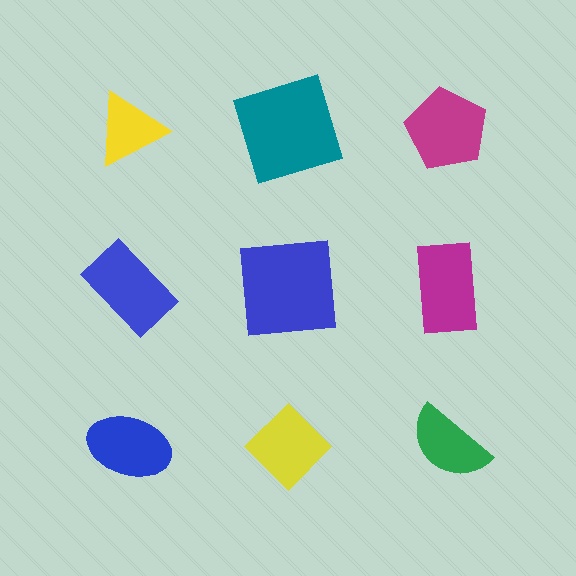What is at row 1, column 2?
A teal square.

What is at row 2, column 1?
A blue rectangle.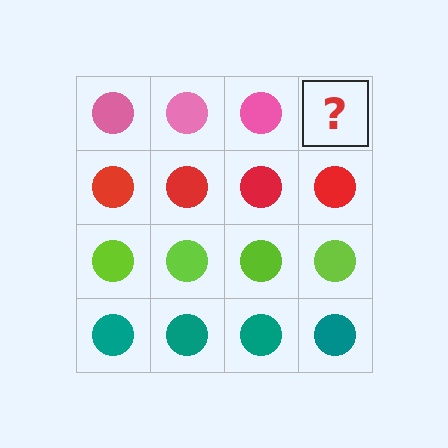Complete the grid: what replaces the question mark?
The question mark should be replaced with a pink circle.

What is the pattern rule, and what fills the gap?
The rule is that each row has a consistent color. The gap should be filled with a pink circle.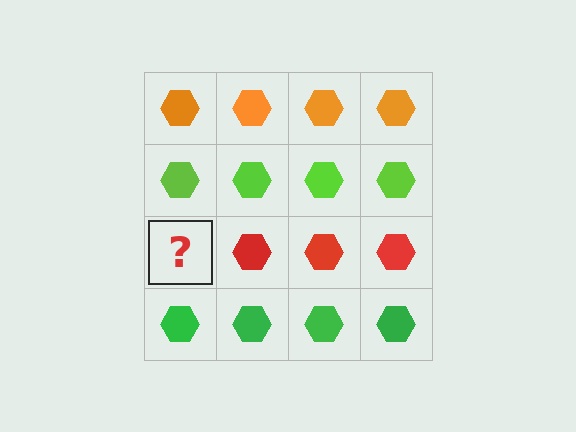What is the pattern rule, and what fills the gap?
The rule is that each row has a consistent color. The gap should be filled with a red hexagon.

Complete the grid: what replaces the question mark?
The question mark should be replaced with a red hexagon.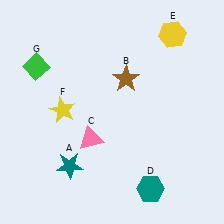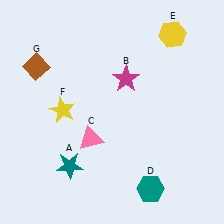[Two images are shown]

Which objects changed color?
B changed from brown to magenta. G changed from green to brown.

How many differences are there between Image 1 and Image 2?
There are 2 differences between the two images.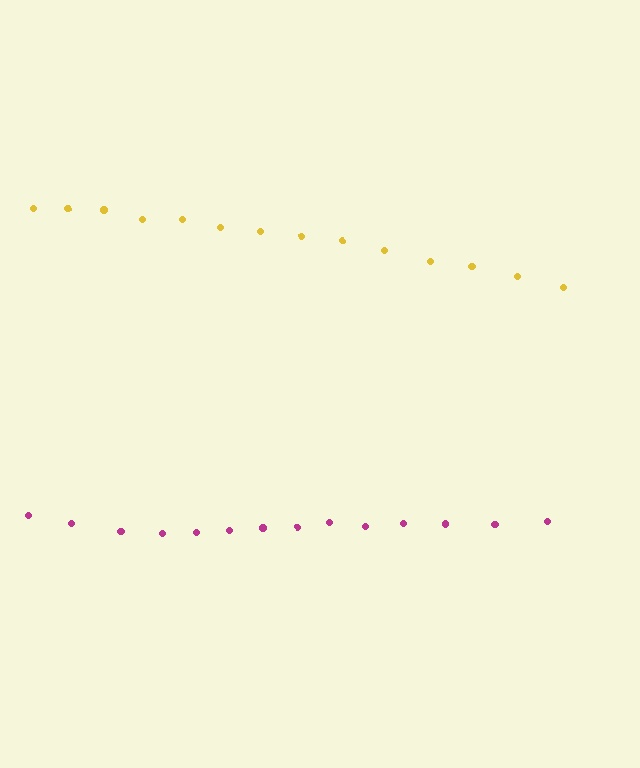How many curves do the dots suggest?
There are 2 distinct paths.